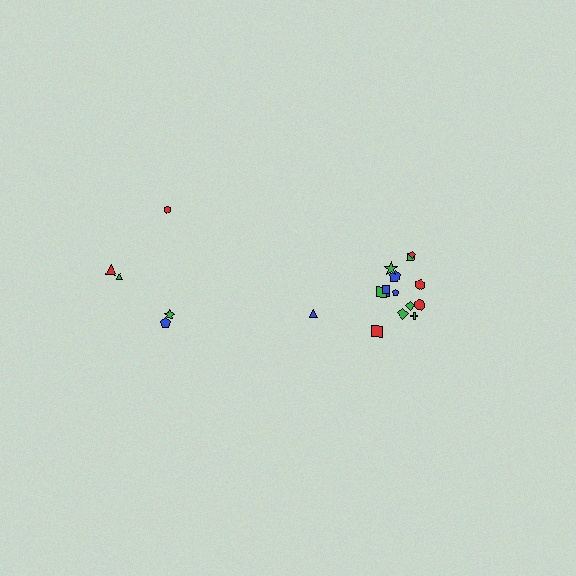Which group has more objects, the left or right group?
The right group.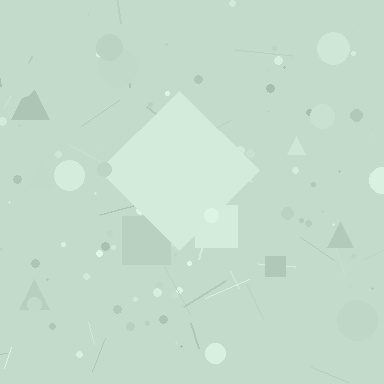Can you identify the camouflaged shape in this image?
The camouflaged shape is a diamond.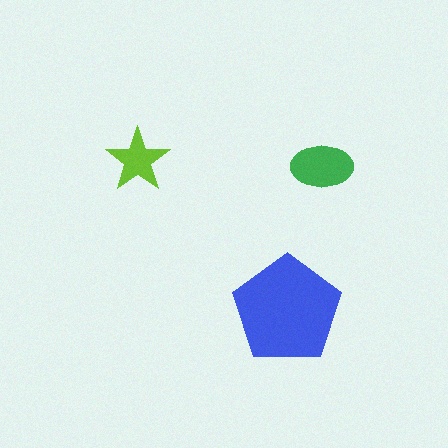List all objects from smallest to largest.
The lime star, the green ellipse, the blue pentagon.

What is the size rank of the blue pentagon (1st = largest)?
1st.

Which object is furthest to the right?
The green ellipse is rightmost.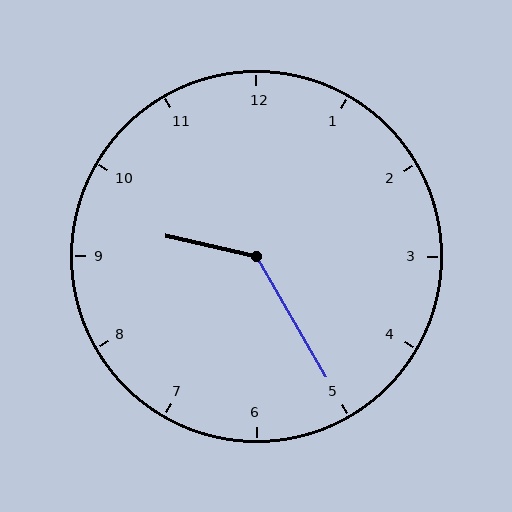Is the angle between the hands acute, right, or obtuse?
It is obtuse.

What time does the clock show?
9:25.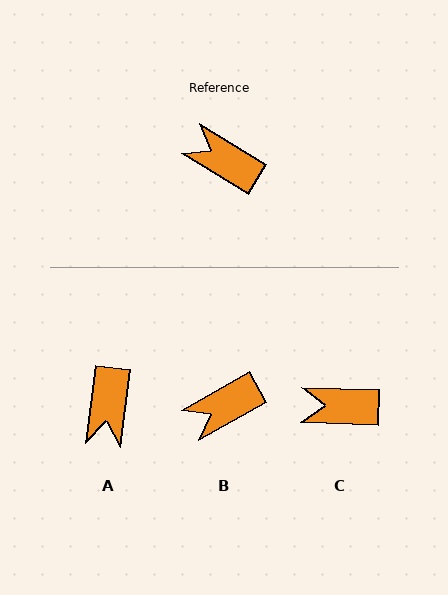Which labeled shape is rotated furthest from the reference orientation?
A, about 114 degrees away.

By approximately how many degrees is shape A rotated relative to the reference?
Approximately 114 degrees counter-clockwise.